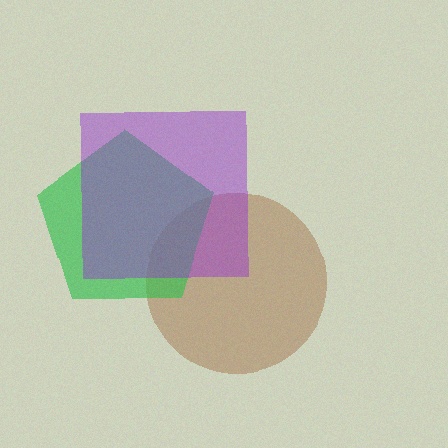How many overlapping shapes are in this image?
There are 3 overlapping shapes in the image.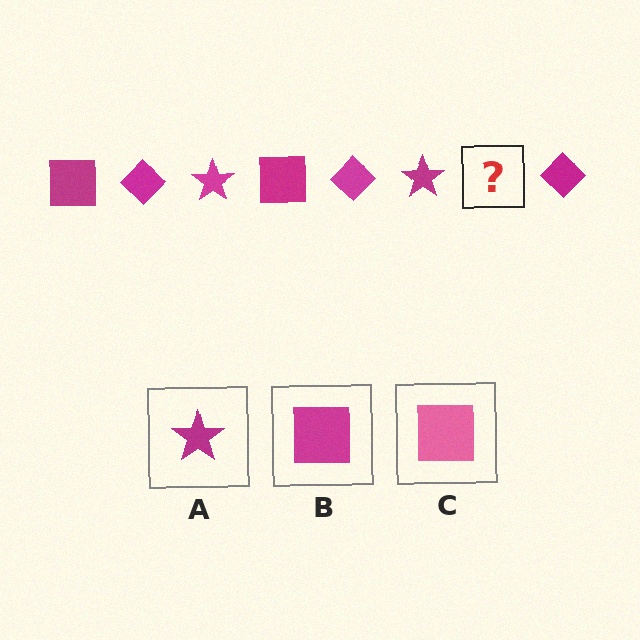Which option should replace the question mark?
Option B.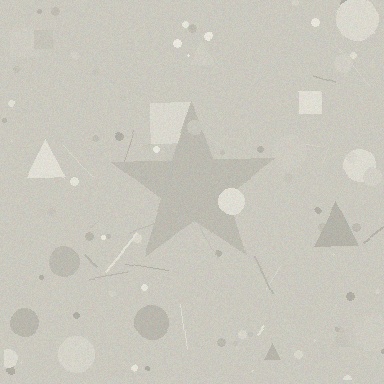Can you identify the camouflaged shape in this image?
The camouflaged shape is a star.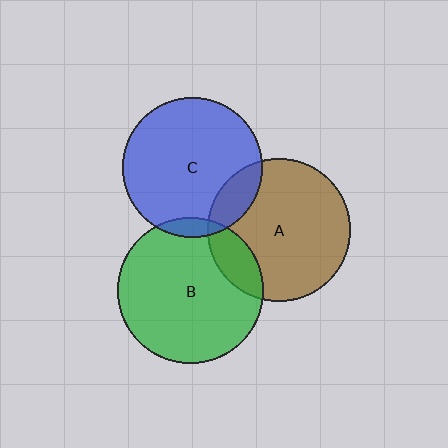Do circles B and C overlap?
Yes.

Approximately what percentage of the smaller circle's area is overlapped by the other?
Approximately 5%.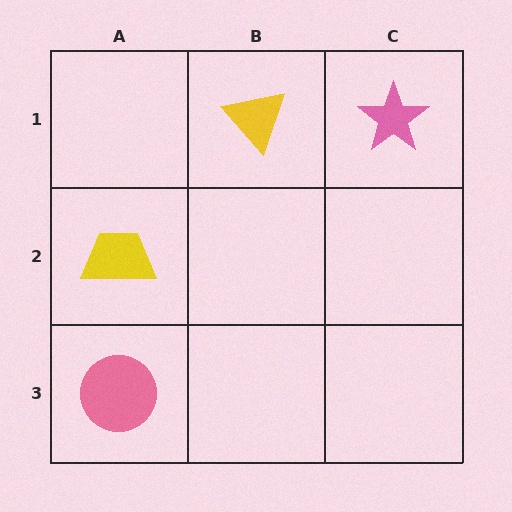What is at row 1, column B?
A yellow triangle.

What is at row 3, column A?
A pink circle.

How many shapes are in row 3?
1 shape.